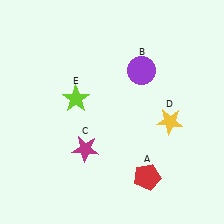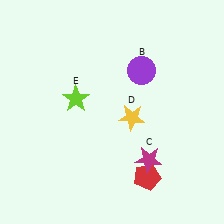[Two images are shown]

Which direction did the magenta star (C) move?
The magenta star (C) moved right.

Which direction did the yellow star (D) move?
The yellow star (D) moved left.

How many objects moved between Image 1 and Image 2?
2 objects moved between the two images.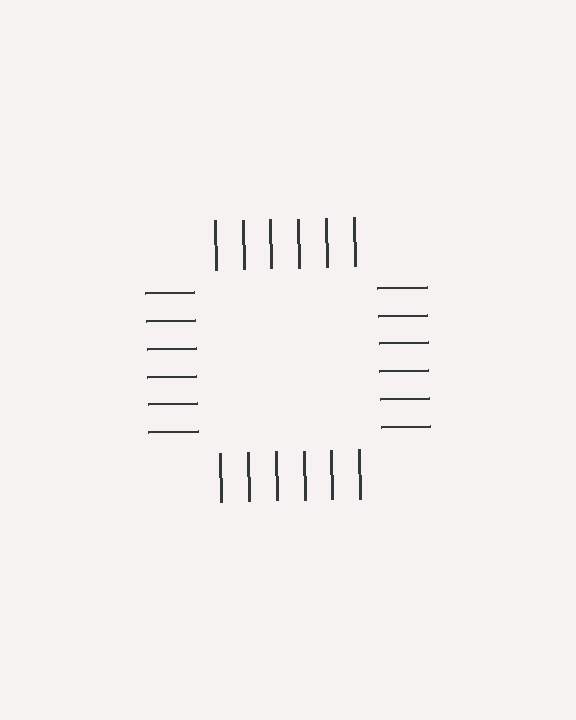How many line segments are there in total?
24 — 6 along each of the 4 edges.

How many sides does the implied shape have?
4 sides — the line-ends trace a square.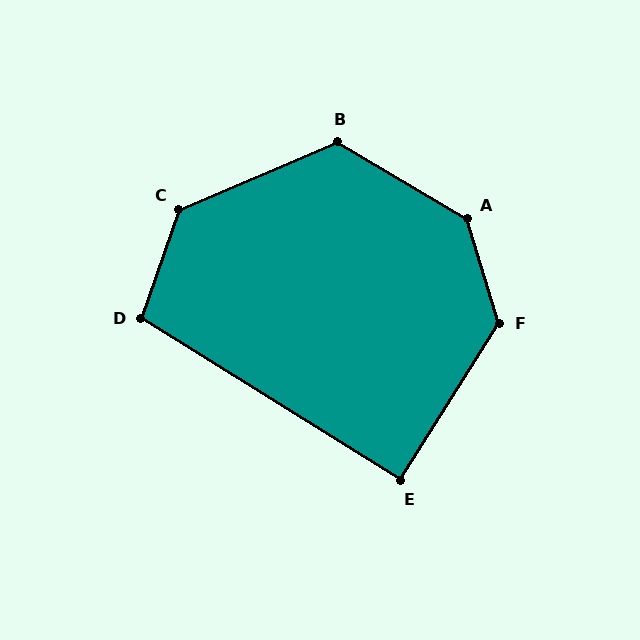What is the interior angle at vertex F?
Approximately 131 degrees (obtuse).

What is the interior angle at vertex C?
Approximately 132 degrees (obtuse).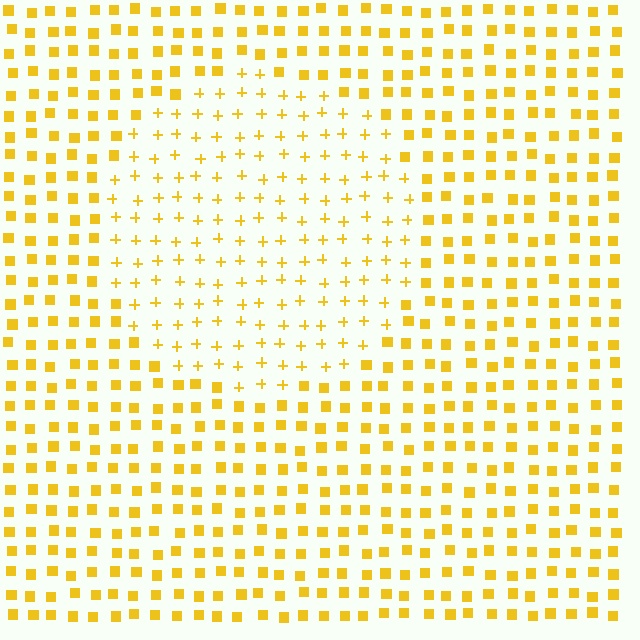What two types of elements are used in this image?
The image uses plus signs inside the circle region and squares outside it.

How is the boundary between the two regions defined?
The boundary is defined by a change in element shape: plus signs inside vs. squares outside. All elements share the same color and spacing.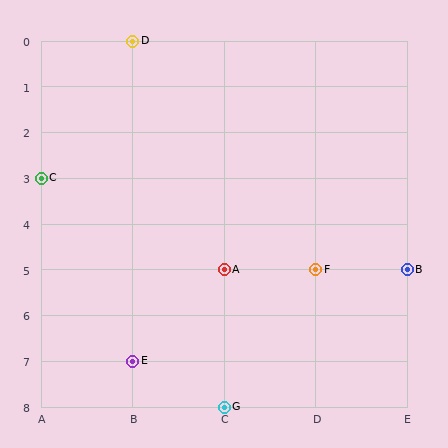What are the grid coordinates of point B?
Point B is at grid coordinates (E, 5).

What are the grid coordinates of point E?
Point E is at grid coordinates (B, 7).